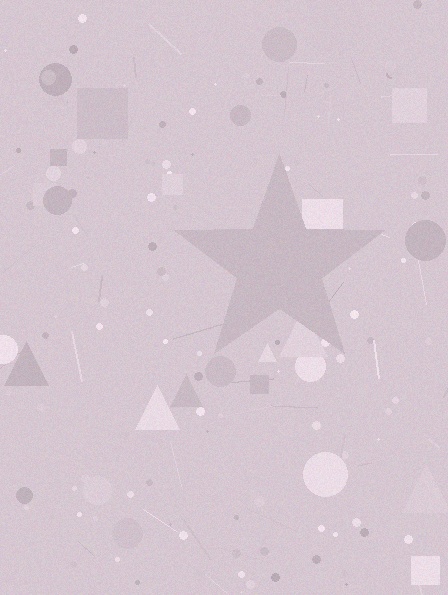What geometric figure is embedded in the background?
A star is embedded in the background.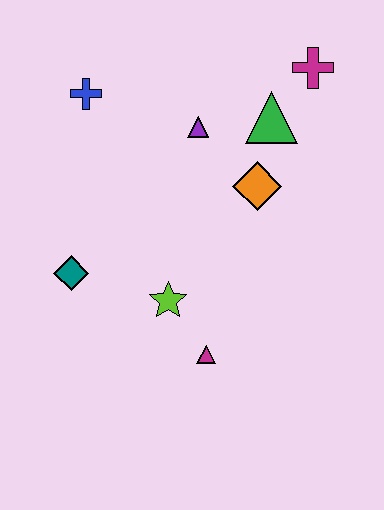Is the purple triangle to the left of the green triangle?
Yes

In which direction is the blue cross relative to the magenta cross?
The blue cross is to the left of the magenta cross.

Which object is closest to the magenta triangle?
The lime star is closest to the magenta triangle.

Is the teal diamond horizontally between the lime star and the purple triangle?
No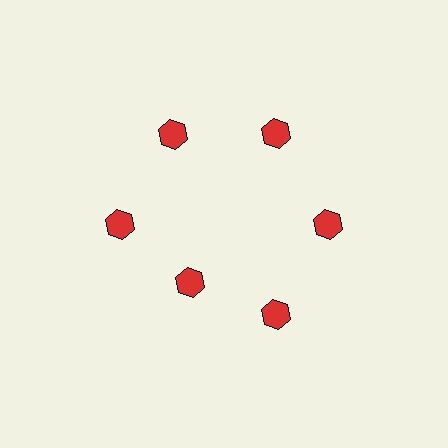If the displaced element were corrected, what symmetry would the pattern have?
It would have 6-fold rotational symmetry — the pattern would map onto itself every 60 degrees.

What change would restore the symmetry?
The symmetry would be restored by moving it outward, back onto the ring so that all 6 hexagons sit at equal angles and equal distance from the center.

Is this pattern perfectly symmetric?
No. The 6 red hexagons are arranged in a ring, but one element near the 7 o'clock position is pulled inward toward the center, breaking the 6-fold rotational symmetry.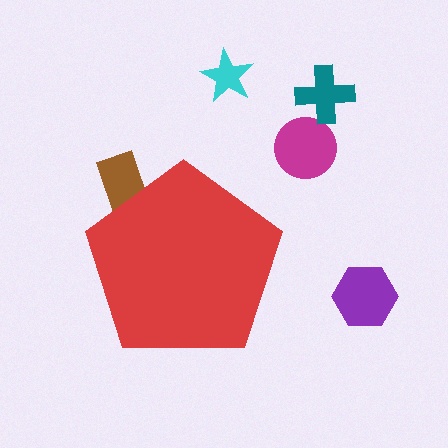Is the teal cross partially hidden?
No, the teal cross is fully visible.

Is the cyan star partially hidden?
No, the cyan star is fully visible.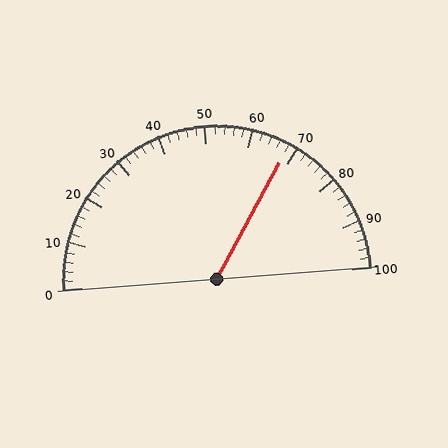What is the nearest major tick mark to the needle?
The nearest major tick mark is 70.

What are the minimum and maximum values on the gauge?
The gauge ranges from 0 to 100.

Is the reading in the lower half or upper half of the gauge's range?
The reading is in the upper half of the range (0 to 100).